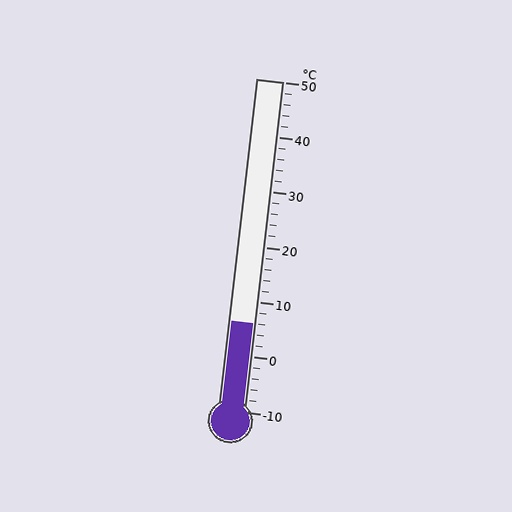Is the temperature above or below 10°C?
The temperature is below 10°C.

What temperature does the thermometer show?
The thermometer shows approximately 6°C.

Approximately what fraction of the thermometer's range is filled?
The thermometer is filled to approximately 25% of its range.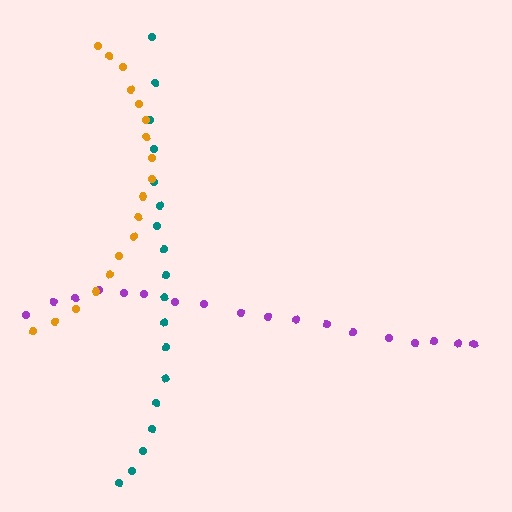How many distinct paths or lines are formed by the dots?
There are 3 distinct paths.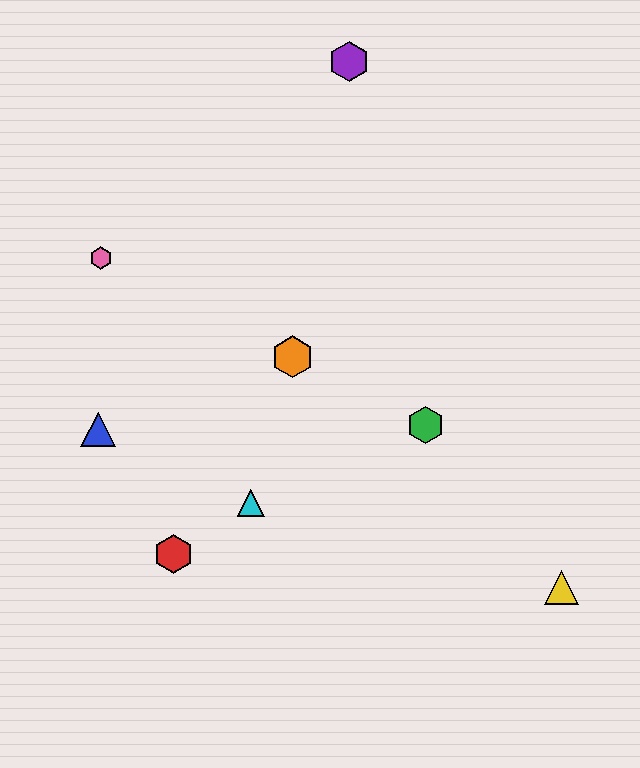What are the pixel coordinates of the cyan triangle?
The cyan triangle is at (251, 503).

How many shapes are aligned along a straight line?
3 shapes (the green hexagon, the orange hexagon, the pink hexagon) are aligned along a straight line.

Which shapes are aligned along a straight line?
The green hexagon, the orange hexagon, the pink hexagon are aligned along a straight line.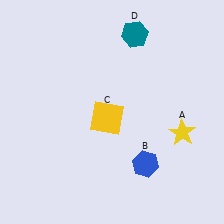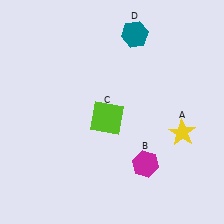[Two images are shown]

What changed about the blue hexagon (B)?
In Image 1, B is blue. In Image 2, it changed to magenta.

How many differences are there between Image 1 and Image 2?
There are 2 differences between the two images.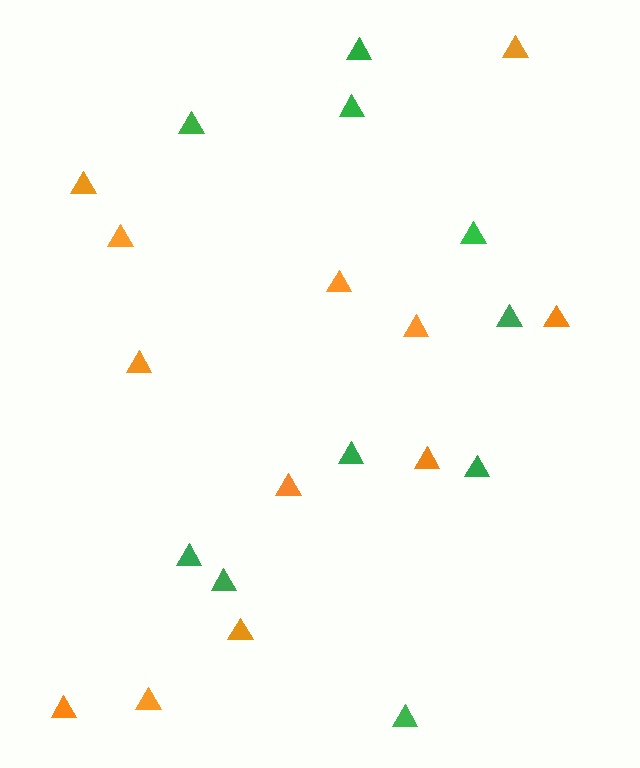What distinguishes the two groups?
There are 2 groups: one group of orange triangles (12) and one group of green triangles (10).